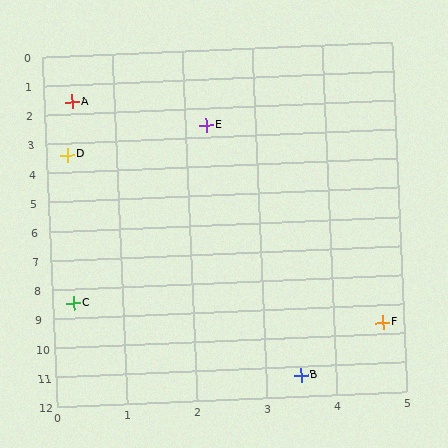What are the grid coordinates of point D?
Point D is at approximately (0.3, 3.4).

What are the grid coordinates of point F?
Point F is at approximately (4.7, 9.6).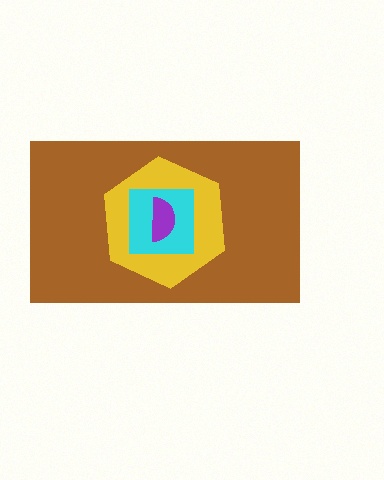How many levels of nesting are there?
4.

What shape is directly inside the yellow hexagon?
The cyan square.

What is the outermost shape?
The brown rectangle.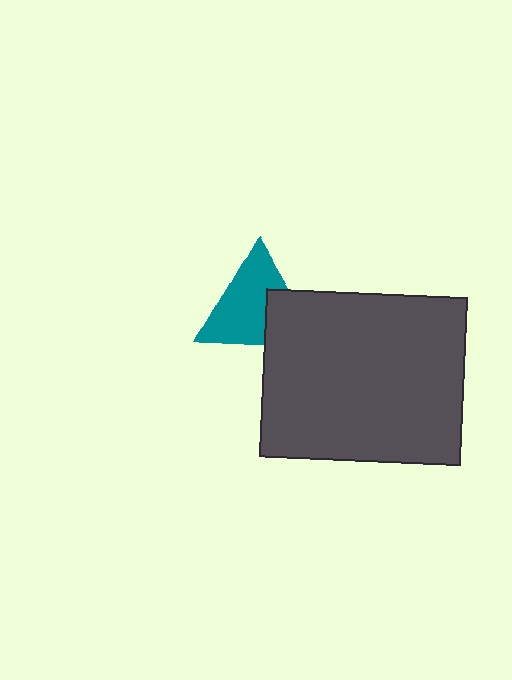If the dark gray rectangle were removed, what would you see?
You would see the complete teal triangle.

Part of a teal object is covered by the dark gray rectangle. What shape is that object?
It is a triangle.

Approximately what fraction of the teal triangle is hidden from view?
Roughly 33% of the teal triangle is hidden behind the dark gray rectangle.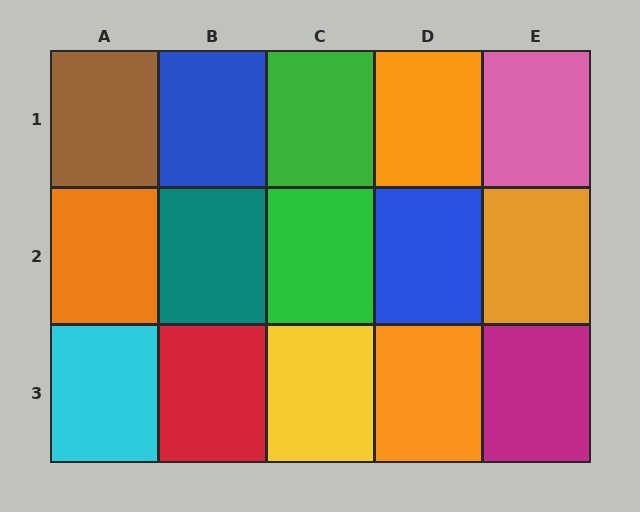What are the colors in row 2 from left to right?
Orange, teal, green, blue, orange.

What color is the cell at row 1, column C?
Green.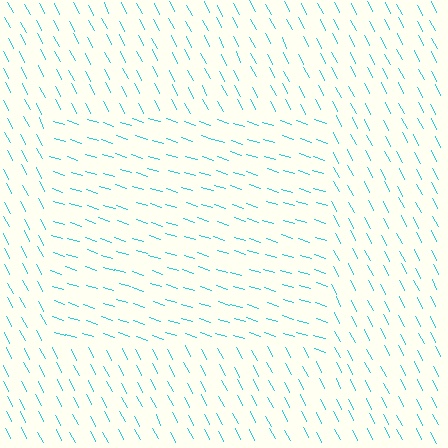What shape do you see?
I see a rectangle.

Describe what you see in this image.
The image is filled with small cyan line segments. A rectangle region in the image has lines oriented differently from the surrounding lines, creating a visible texture boundary.